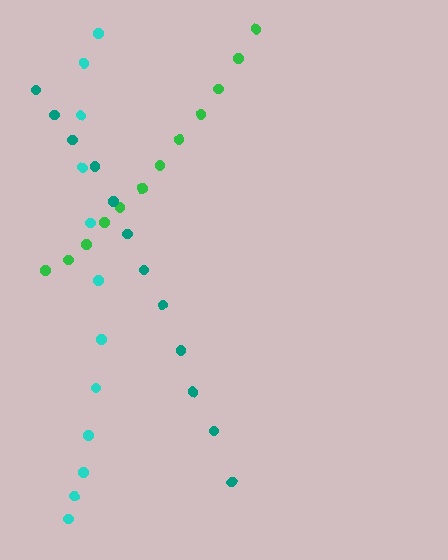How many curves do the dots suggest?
There are 3 distinct paths.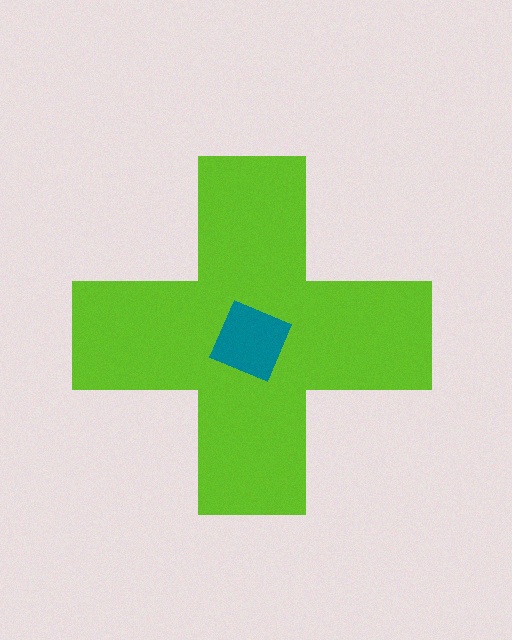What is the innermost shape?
The teal diamond.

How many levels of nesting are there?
2.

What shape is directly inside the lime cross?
The teal diamond.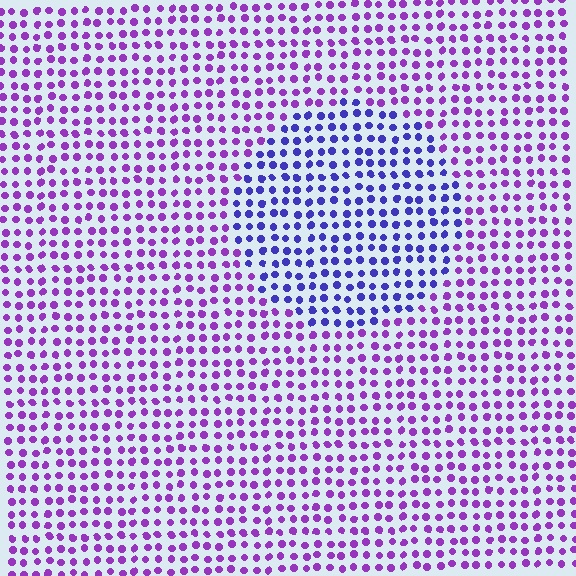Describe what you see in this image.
The image is filled with small purple elements in a uniform arrangement. A circle-shaped region is visible where the elements are tinted to a slightly different hue, forming a subtle color boundary.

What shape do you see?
I see a circle.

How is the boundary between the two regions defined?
The boundary is defined purely by a slight shift in hue (about 39 degrees). Spacing, size, and orientation are identical on both sides.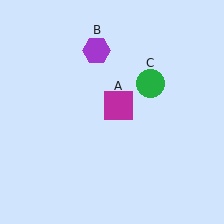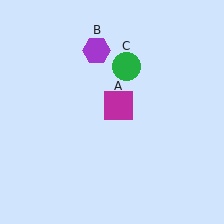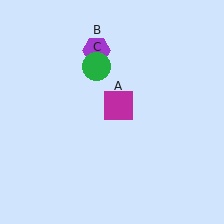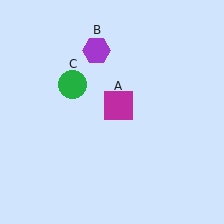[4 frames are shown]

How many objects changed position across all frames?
1 object changed position: green circle (object C).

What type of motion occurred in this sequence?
The green circle (object C) rotated counterclockwise around the center of the scene.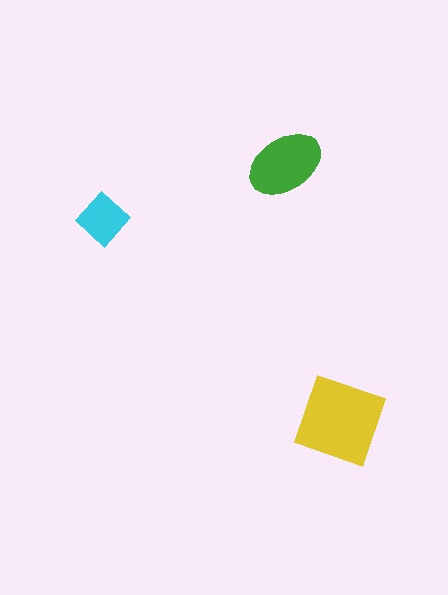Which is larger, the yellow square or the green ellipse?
The yellow square.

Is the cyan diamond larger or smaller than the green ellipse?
Smaller.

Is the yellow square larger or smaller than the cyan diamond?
Larger.